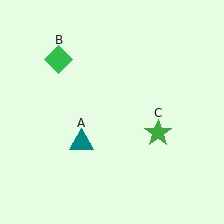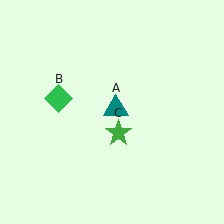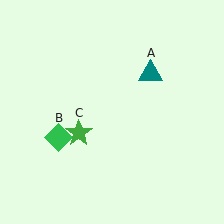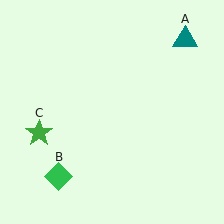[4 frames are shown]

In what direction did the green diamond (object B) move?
The green diamond (object B) moved down.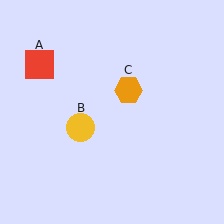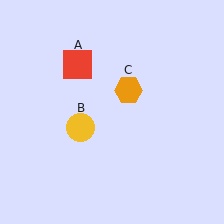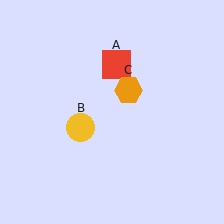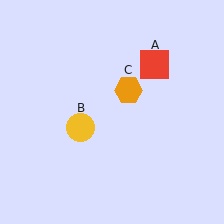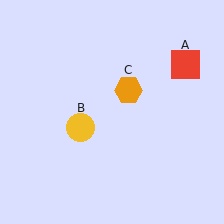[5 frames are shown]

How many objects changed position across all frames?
1 object changed position: red square (object A).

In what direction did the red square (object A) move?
The red square (object A) moved right.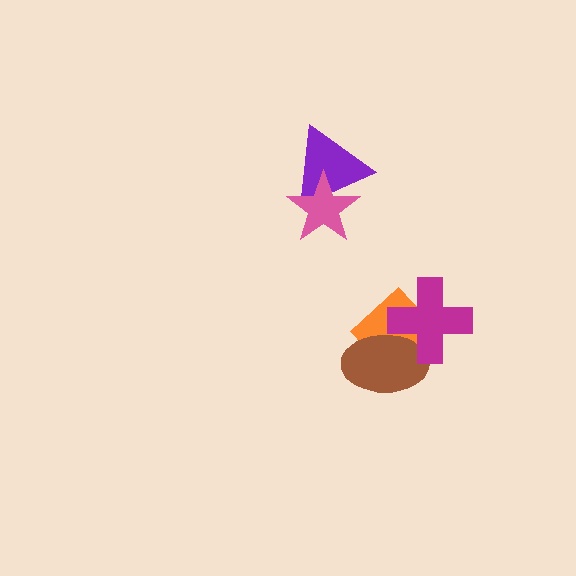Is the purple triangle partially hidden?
Yes, it is partially covered by another shape.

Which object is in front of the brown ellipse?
The magenta cross is in front of the brown ellipse.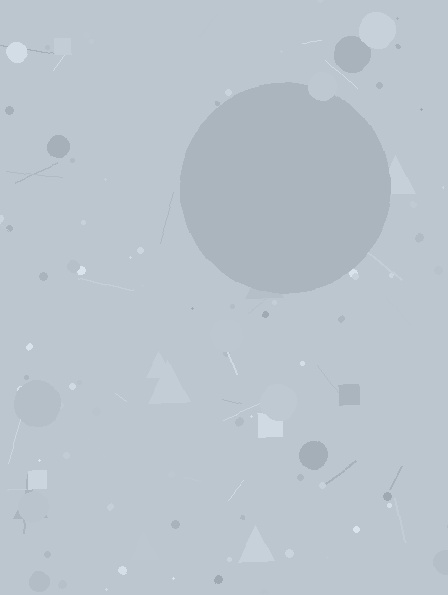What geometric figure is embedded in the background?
A circle is embedded in the background.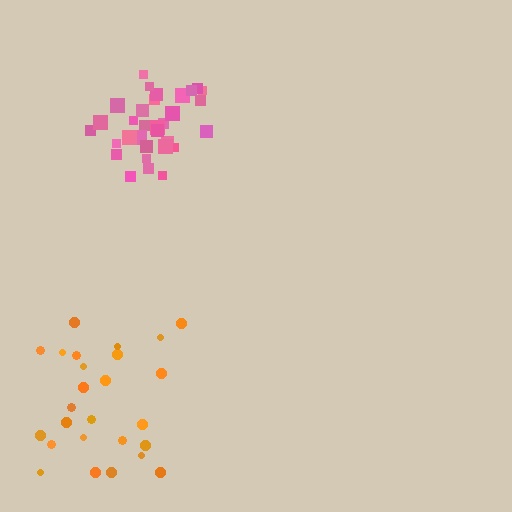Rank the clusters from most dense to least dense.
pink, orange.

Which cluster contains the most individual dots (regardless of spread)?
Pink (32).